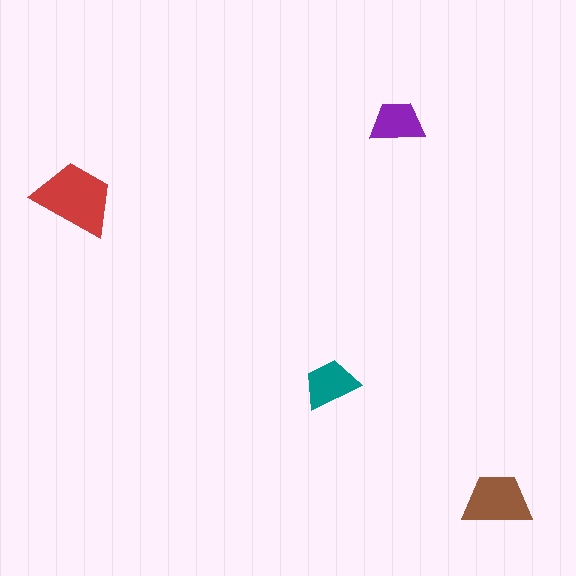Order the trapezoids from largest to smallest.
the red one, the brown one, the teal one, the purple one.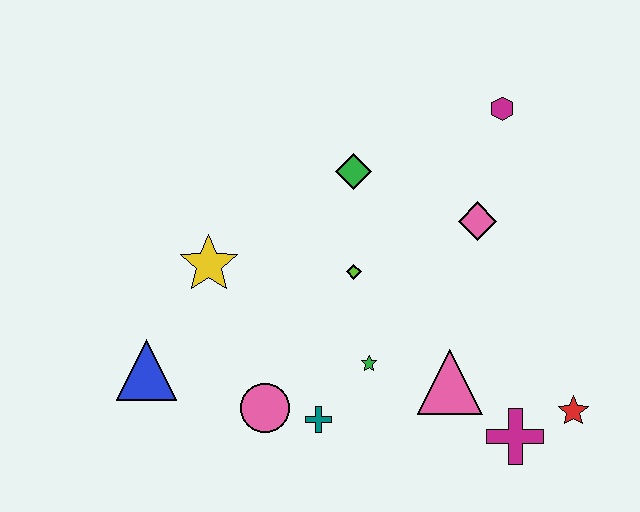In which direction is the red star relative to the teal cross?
The red star is to the right of the teal cross.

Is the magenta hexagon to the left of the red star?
Yes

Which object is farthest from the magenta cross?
The blue triangle is farthest from the magenta cross.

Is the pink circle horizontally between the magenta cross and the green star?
No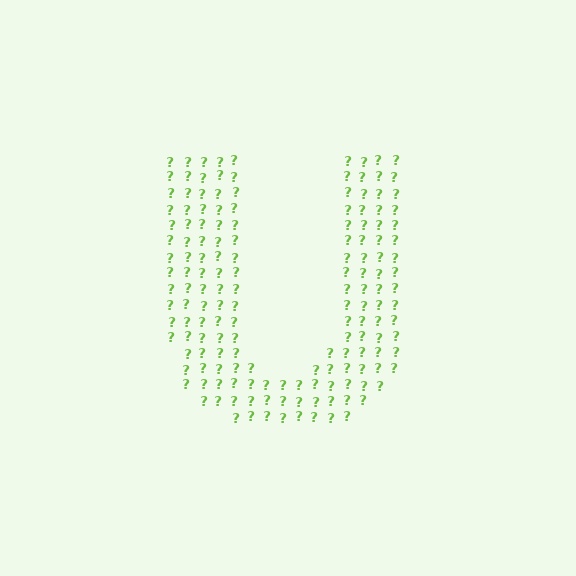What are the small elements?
The small elements are question marks.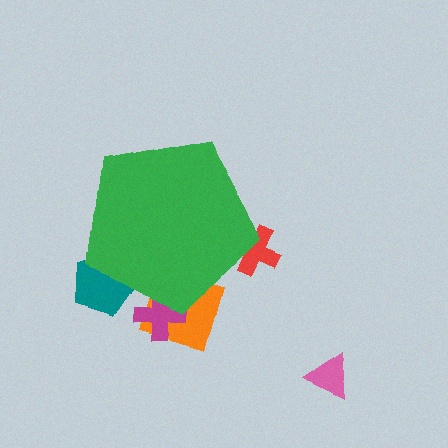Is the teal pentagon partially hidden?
Yes, the teal pentagon is partially hidden behind the green pentagon.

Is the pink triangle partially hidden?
No, the pink triangle is fully visible.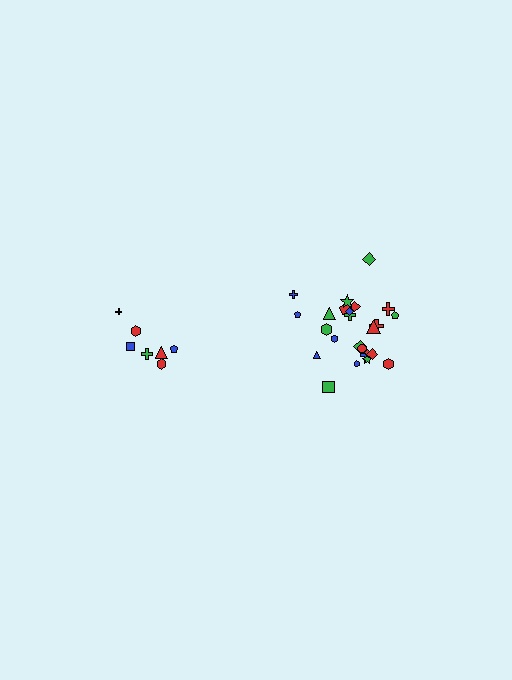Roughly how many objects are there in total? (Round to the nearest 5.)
Roughly 30 objects in total.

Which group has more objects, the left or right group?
The right group.